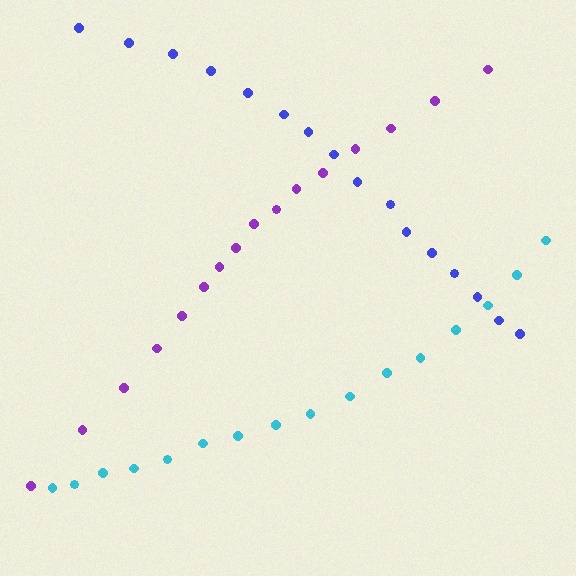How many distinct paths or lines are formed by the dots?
There are 3 distinct paths.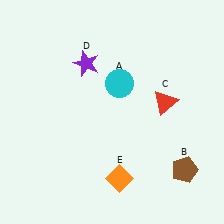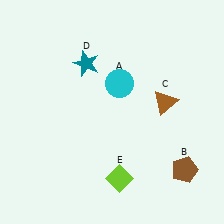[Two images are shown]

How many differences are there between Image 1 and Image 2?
There are 3 differences between the two images.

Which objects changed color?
C changed from red to brown. D changed from purple to teal. E changed from orange to lime.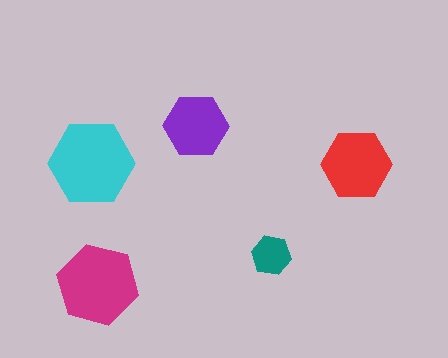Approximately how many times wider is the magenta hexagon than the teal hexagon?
About 2 times wider.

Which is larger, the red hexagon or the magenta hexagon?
The magenta one.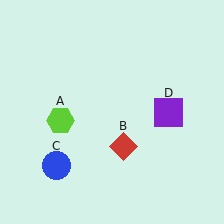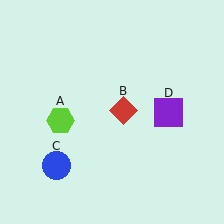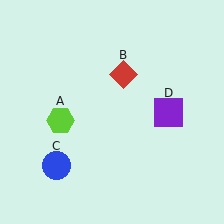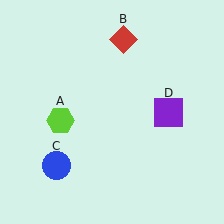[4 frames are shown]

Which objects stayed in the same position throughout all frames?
Lime hexagon (object A) and blue circle (object C) and purple square (object D) remained stationary.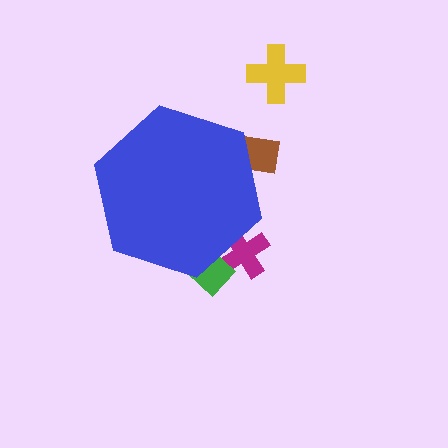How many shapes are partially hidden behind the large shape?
3 shapes are partially hidden.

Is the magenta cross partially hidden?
Yes, the magenta cross is partially hidden behind the blue hexagon.